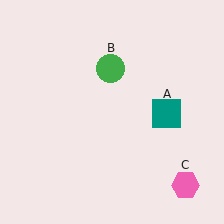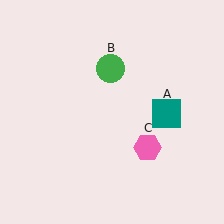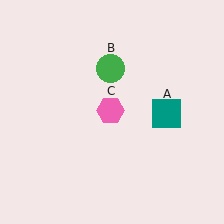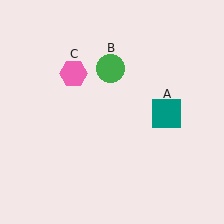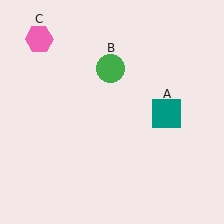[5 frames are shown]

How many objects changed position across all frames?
1 object changed position: pink hexagon (object C).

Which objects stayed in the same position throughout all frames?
Teal square (object A) and green circle (object B) remained stationary.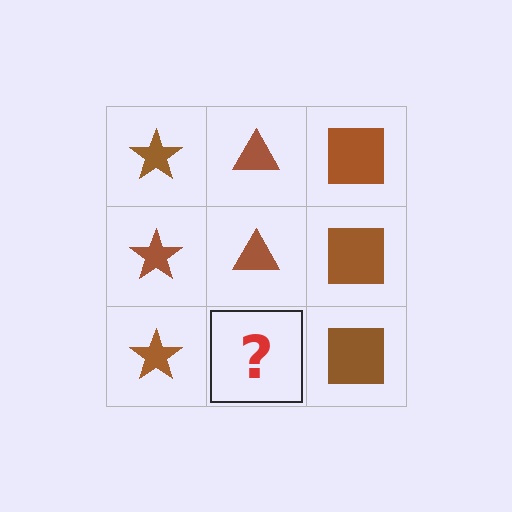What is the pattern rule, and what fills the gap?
The rule is that each column has a consistent shape. The gap should be filled with a brown triangle.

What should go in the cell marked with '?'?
The missing cell should contain a brown triangle.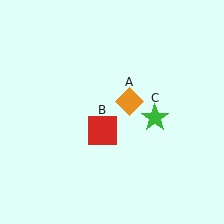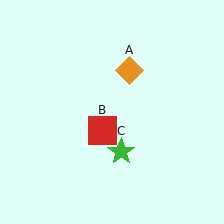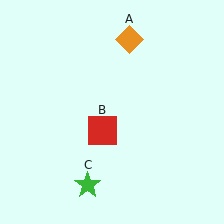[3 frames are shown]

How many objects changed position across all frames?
2 objects changed position: orange diamond (object A), green star (object C).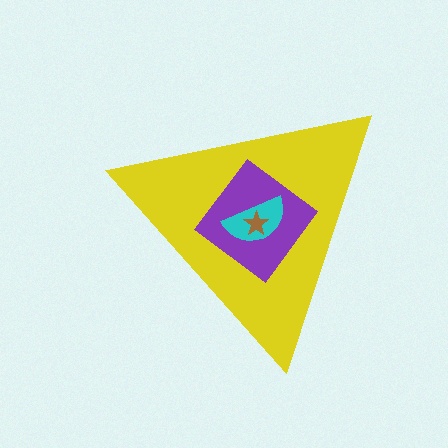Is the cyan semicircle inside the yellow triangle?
Yes.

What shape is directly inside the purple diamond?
The cyan semicircle.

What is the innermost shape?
The brown star.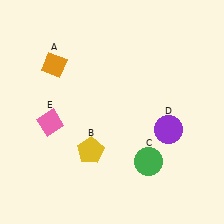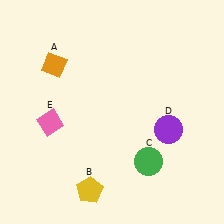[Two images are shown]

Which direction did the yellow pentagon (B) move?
The yellow pentagon (B) moved down.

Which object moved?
The yellow pentagon (B) moved down.